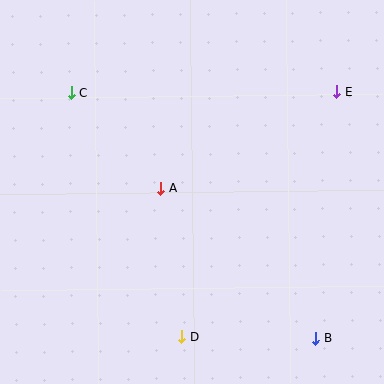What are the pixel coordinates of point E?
Point E is at (337, 92).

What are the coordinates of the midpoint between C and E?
The midpoint between C and E is at (204, 93).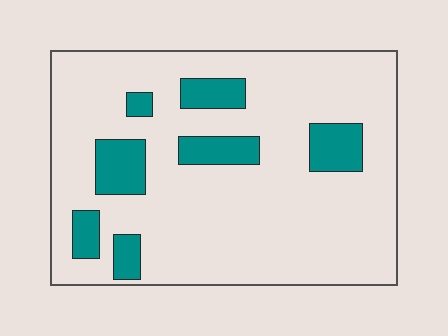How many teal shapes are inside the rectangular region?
7.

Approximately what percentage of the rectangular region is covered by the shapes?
Approximately 15%.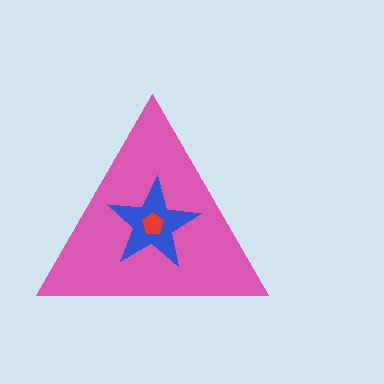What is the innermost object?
The red pentagon.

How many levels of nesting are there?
3.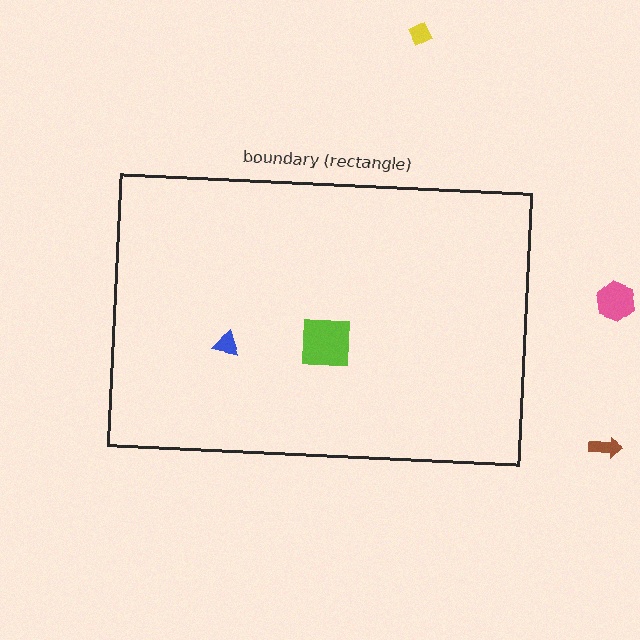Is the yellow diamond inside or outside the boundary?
Outside.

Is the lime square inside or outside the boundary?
Inside.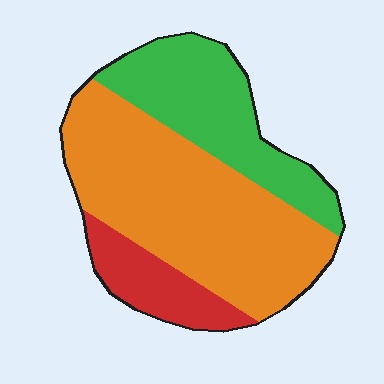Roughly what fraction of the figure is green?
Green covers 30% of the figure.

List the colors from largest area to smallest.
From largest to smallest: orange, green, red.